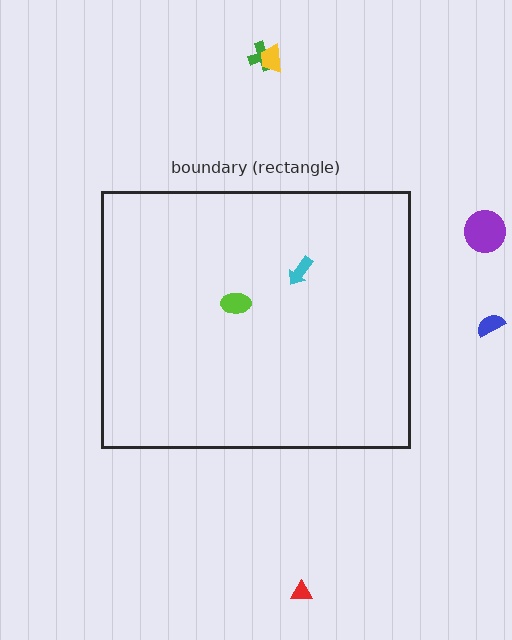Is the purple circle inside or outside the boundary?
Outside.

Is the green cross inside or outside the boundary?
Outside.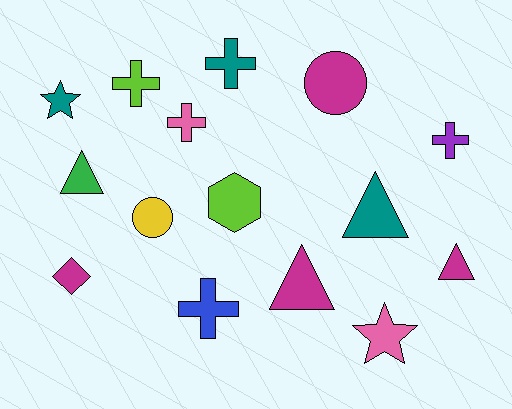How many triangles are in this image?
There are 4 triangles.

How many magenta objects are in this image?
There are 4 magenta objects.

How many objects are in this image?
There are 15 objects.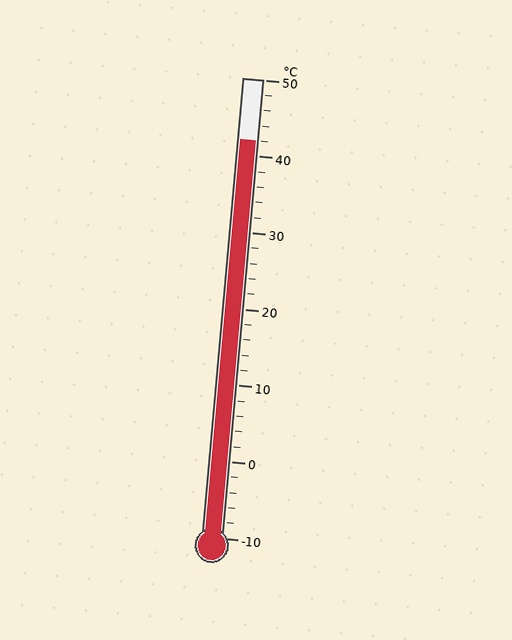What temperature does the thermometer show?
The thermometer shows approximately 42°C.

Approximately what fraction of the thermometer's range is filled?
The thermometer is filled to approximately 85% of its range.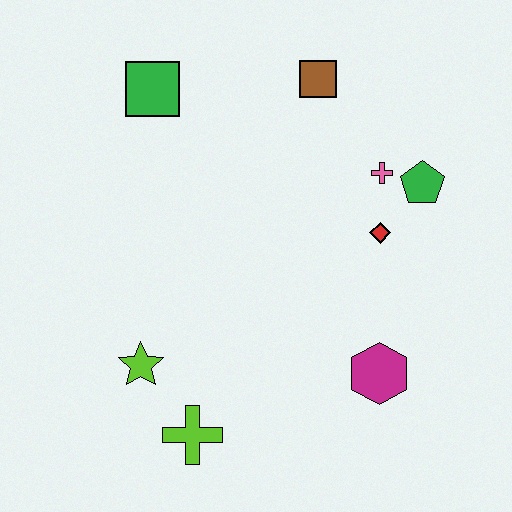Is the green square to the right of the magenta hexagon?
No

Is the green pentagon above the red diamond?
Yes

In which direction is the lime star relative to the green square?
The lime star is below the green square.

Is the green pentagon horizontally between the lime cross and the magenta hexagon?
No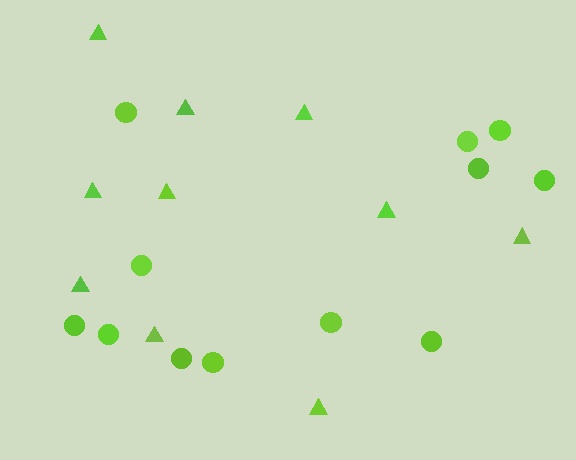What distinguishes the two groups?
There are 2 groups: one group of circles (12) and one group of triangles (10).